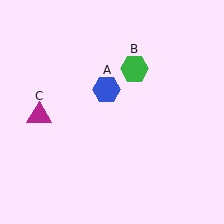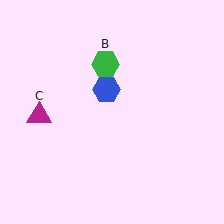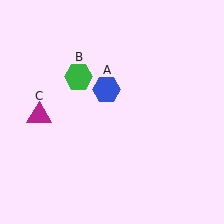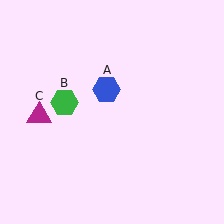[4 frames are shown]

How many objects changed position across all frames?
1 object changed position: green hexagon (object B).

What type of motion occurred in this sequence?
The green hexagon (object B) rotated counterclockwise around the center of the scene.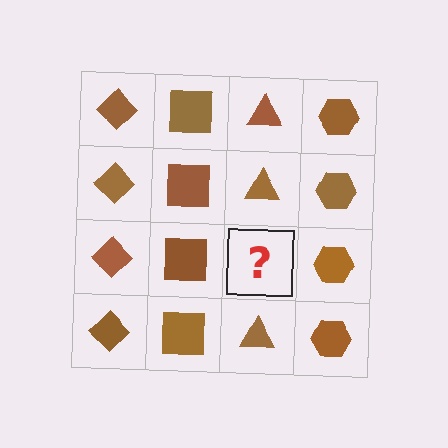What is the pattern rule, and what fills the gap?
The rule is that each column has a consistent shape. The gap should be filled with a brown triangle.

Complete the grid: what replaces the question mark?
The question mark should be replaced with a brown triangle.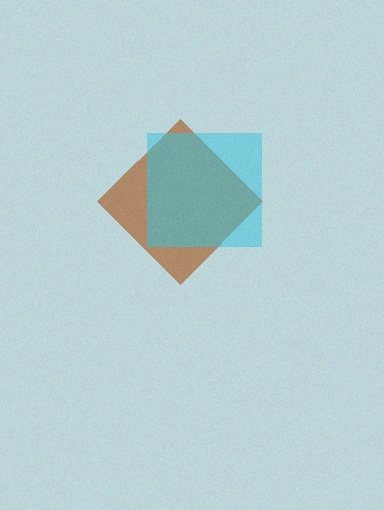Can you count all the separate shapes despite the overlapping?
Yes, there are 2 separate shapes.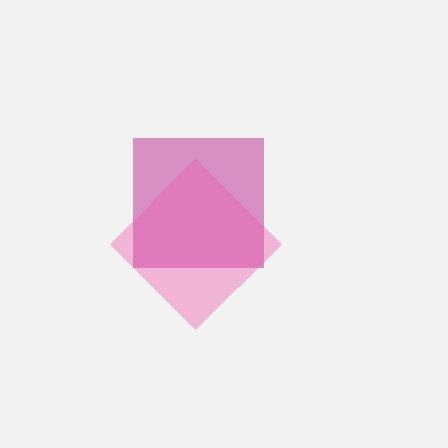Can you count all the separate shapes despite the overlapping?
Yes, there are 2 separate shapes.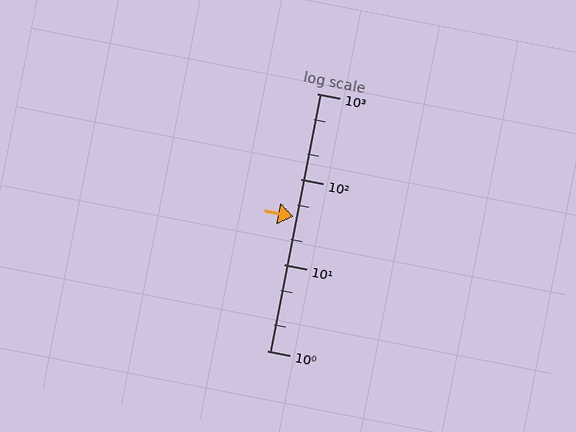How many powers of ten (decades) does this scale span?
The scale spans 3 decades, from 1 to 1000.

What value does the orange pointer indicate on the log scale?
The pointer indicates approximately 37.